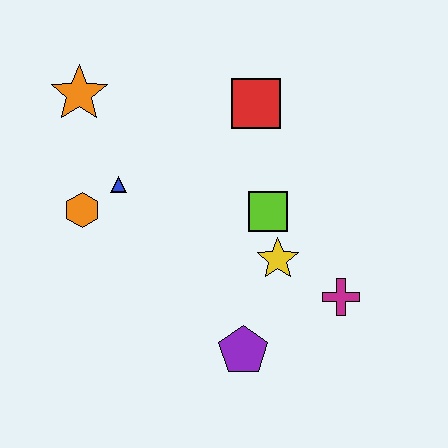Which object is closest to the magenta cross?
The yellow star is closest to the magenta cross.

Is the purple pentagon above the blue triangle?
No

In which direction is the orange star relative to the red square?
The orange star is to the left of the red square.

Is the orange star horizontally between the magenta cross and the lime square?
No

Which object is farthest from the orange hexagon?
The magenta cross is farthest from the orange hexagon.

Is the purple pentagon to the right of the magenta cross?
No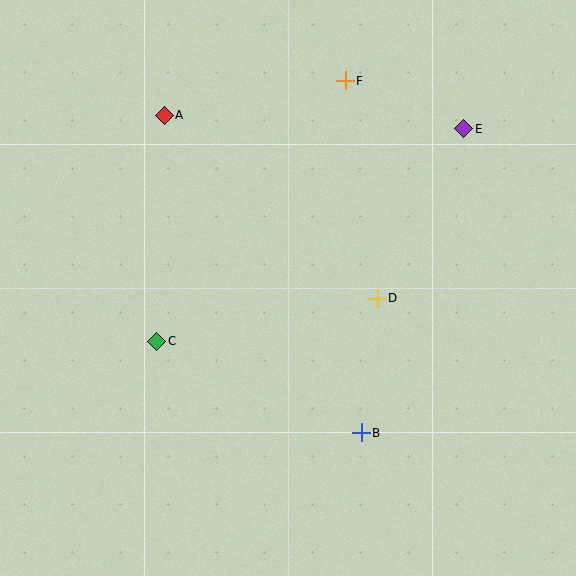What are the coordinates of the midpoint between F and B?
The midpoint between F and B is at (353, 257).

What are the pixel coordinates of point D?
Point D is at (377, 298).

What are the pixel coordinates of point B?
Point B is at (361, 433).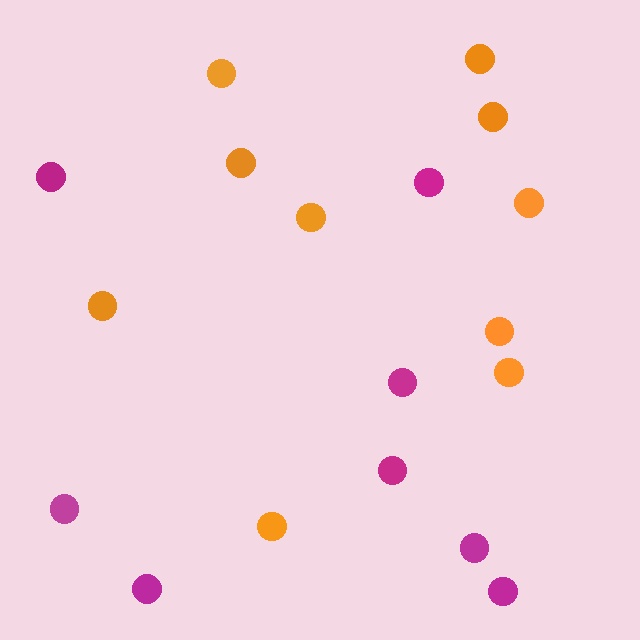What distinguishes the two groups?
There are 2 groups: one group of magenta circles (8) and one group of orange circles (10).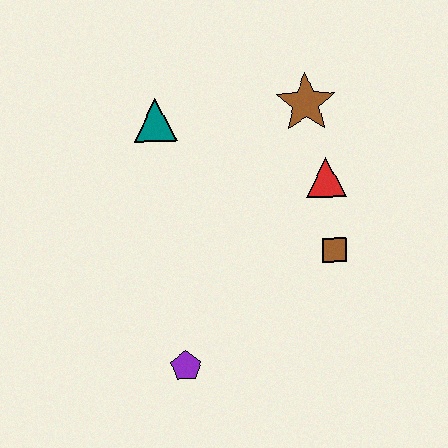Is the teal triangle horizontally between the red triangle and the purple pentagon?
No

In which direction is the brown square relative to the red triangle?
The brown square is below the red triangle.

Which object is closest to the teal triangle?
The brown star is closest to the teal triangle.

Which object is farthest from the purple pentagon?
The brown star is farthest from the purple pentagon.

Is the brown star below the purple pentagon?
No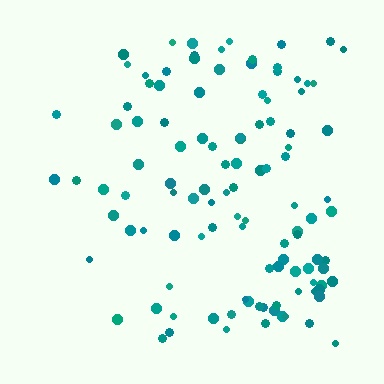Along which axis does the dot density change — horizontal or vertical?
Horizontal.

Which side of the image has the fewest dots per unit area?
The left.